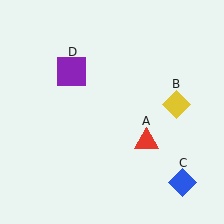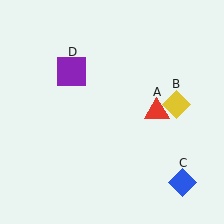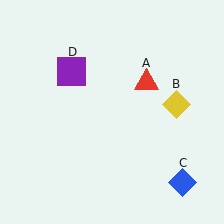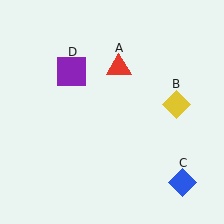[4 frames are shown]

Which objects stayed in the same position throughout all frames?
Yellow diamond (object B) and blue diamond (object C) and purple square (object D) remained stationary.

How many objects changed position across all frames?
1 object changed position: red triangle (object A).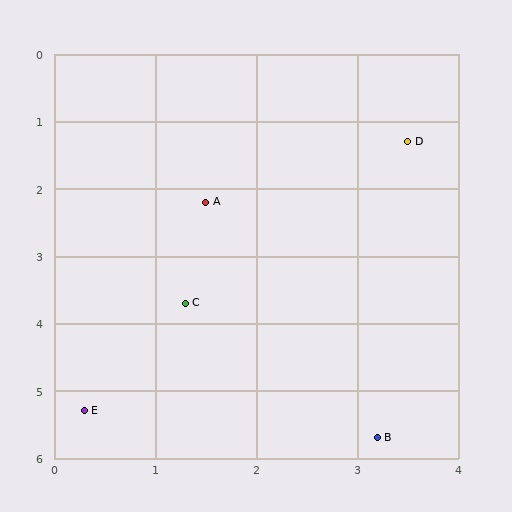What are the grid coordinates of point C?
Point C is at approximately (1.3, 3.7).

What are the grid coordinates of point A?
Point A is at approximately (1.5, 2.2).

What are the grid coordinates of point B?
Point B is at approximately (3.2, 5.7).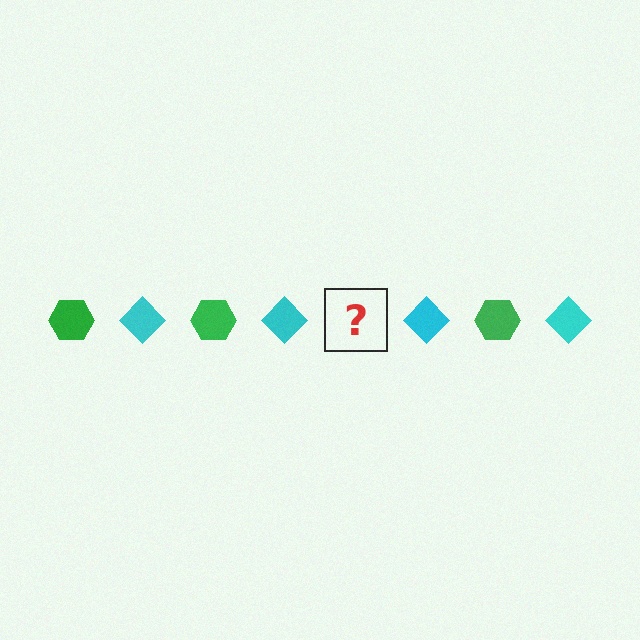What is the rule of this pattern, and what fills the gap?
The rule is that the pattern alternates between green hexagon and cyan diamond. The gap should be filled with a green hexagon.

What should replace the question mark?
The question mark should be replaced with a green hexagon.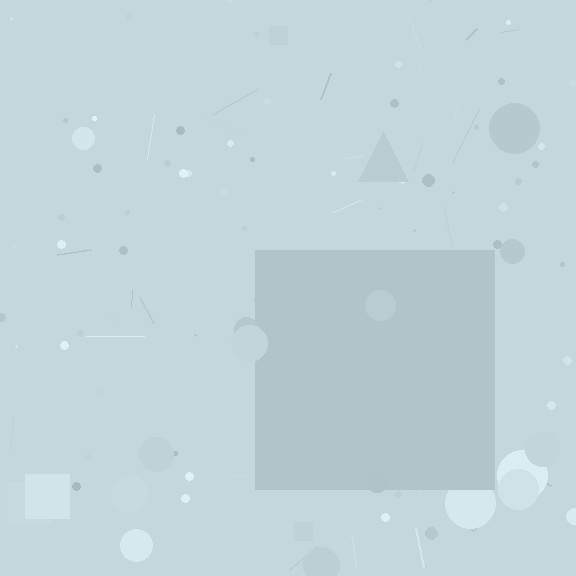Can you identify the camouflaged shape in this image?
The camouflaged shape is a square.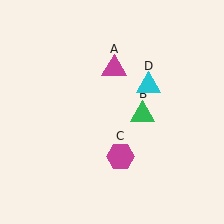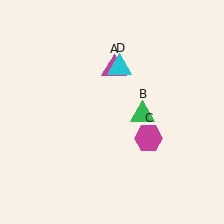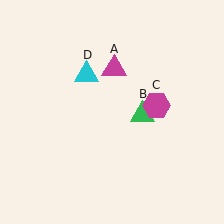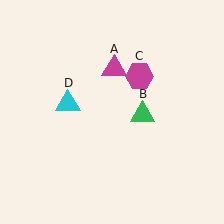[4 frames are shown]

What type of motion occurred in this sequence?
The magenta hexagon (object C), cyan triangle (object D) rotated counterclockwise around the center of the scene.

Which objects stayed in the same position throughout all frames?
Magenta triangle (object A) and green triangle (object B) remained stationary.